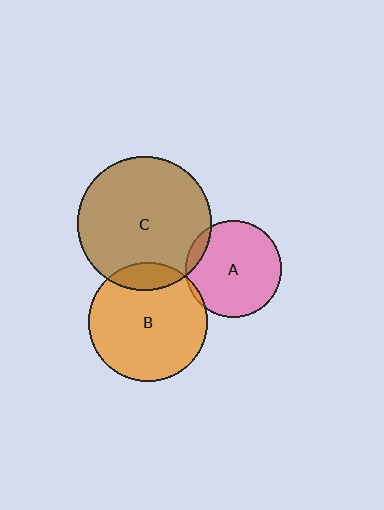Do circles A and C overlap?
Yes.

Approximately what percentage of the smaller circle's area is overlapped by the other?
Approximately 10%.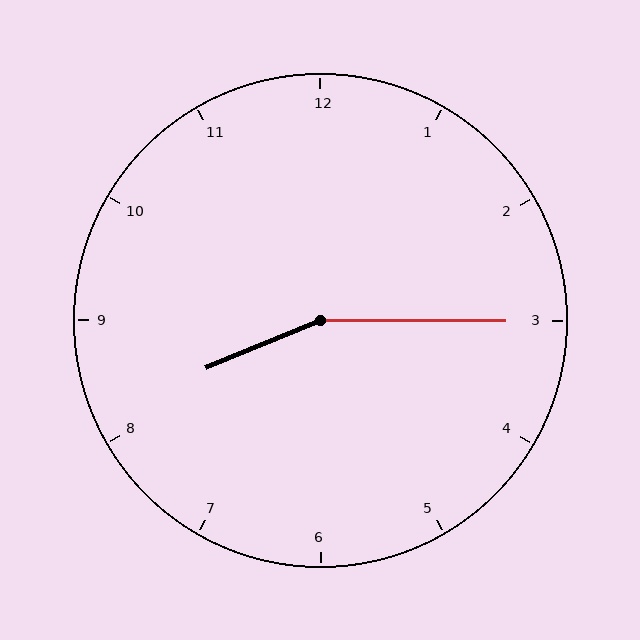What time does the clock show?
8:15.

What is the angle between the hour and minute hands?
Approximately 158 degrees.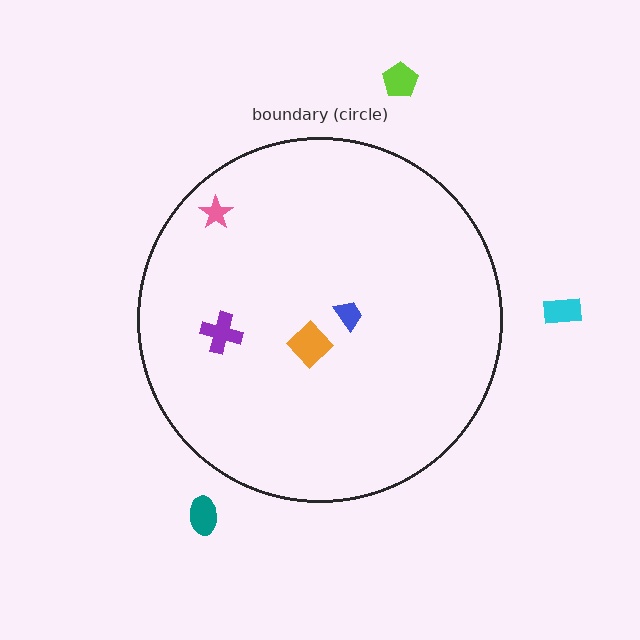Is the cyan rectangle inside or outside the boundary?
Outside.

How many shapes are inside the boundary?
4 inside, 3 outside.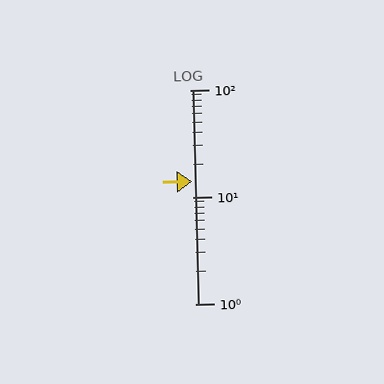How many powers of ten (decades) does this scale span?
The scale spans 2 decades, from 1 to 100.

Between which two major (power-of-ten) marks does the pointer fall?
The pointer is between 10 and 100.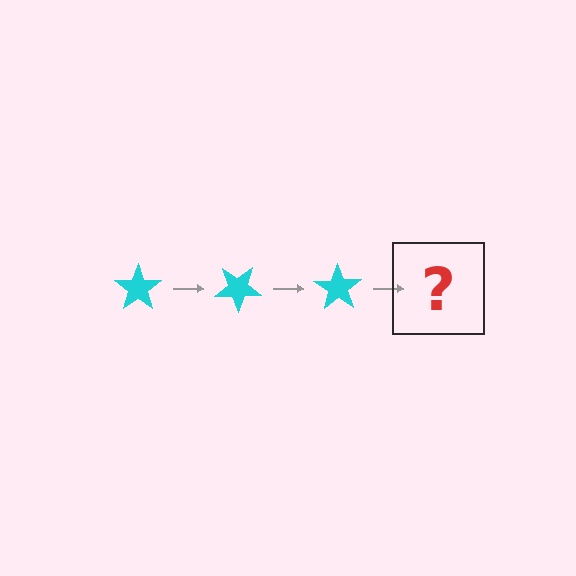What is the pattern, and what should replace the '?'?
The pattern is that the star rotates 35 degrees each step. The '?' should be a cyan star rotated 105 degrees.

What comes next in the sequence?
The next element should be a cyan star rotated 105 degrees.